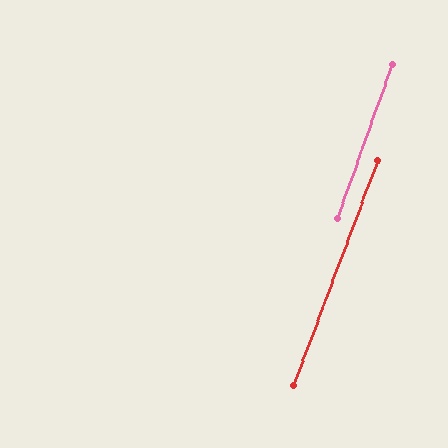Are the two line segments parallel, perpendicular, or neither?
Parallel — their directions differ by only 1.0°.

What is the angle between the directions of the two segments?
Approximately 1 degree.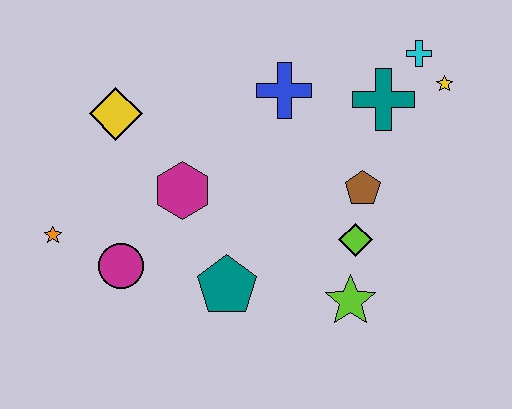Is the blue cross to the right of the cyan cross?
No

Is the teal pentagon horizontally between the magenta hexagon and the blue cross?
Yes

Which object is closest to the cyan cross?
The yellow star is closest to the cyan cross.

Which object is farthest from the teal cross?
The orange star is farthest from the teal cross.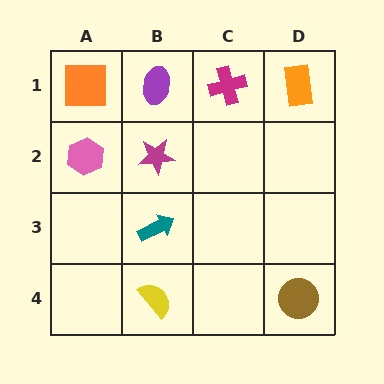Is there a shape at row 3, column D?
No, that cell is empty.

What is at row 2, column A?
A pink hexagon.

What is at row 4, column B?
A yellow semicircle.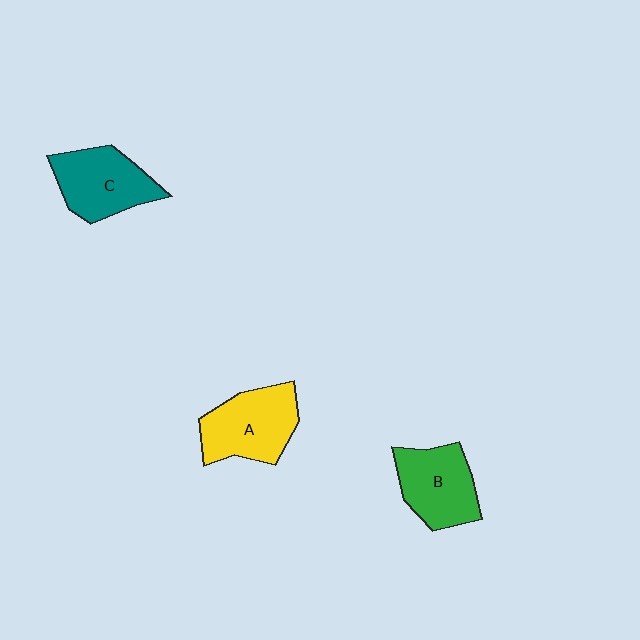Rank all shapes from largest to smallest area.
From largest to smallest: A (yellow), C (teal), B (green).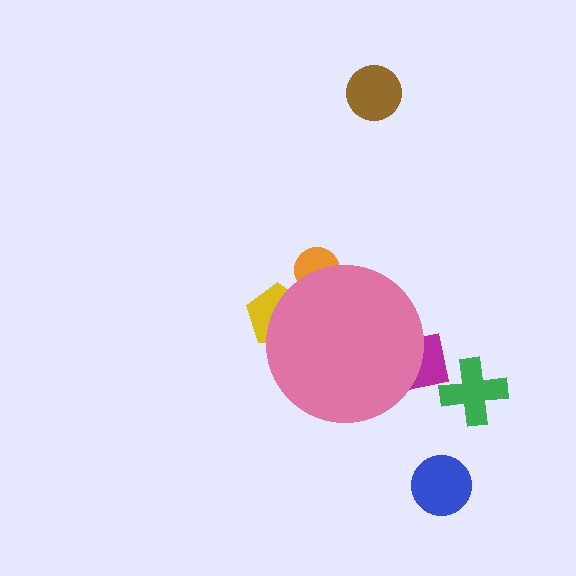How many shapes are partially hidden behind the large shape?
3 shapes are partially hidden.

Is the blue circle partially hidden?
No, the blue circle is fully visible.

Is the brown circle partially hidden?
No, the brown circle is fully visible.